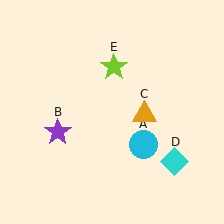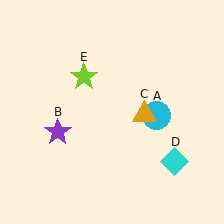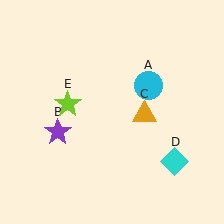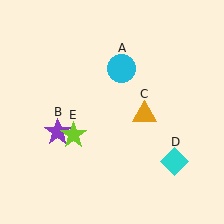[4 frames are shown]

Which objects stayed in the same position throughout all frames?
Purple star (object B) and orange triangle (object C) and cyan diamond (object D) remained stationary.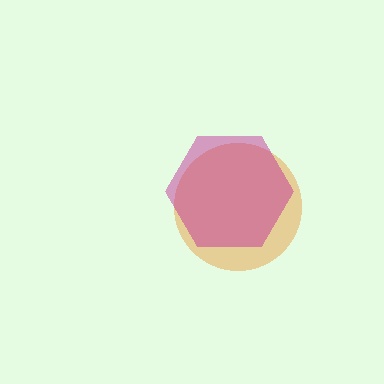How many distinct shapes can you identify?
There are 2 distinct shapes: an orange circle, a magenta hexagon.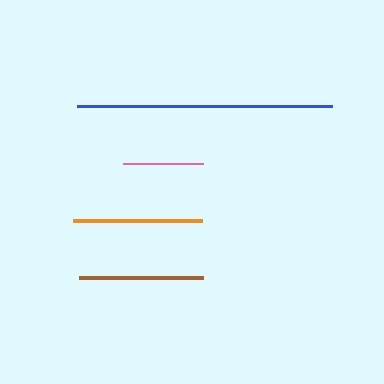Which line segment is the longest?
The blue line is the longest at approximately 254 pixels.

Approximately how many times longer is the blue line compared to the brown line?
The blue line is approximately 2.0 times the length of the brown line.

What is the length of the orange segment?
The orange segment is approximately 129 pixels long.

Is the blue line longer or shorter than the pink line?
The blue line is longer than the pink line.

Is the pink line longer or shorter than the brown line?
The brown line is longer than the pink line.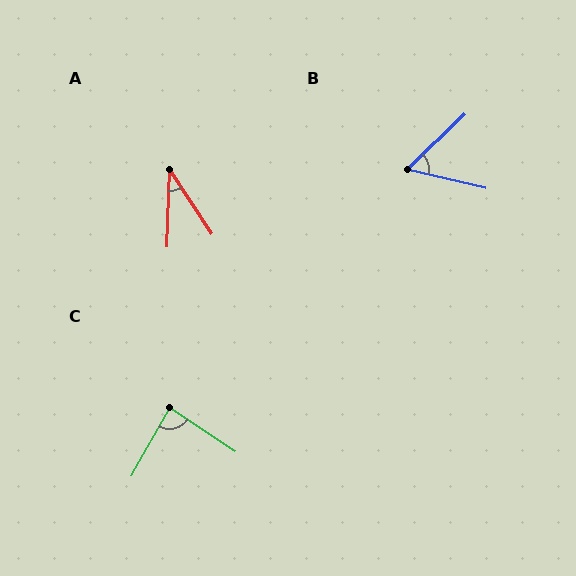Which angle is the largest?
C, at approximately 86 degrees.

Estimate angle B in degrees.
Approximately 57 degrees.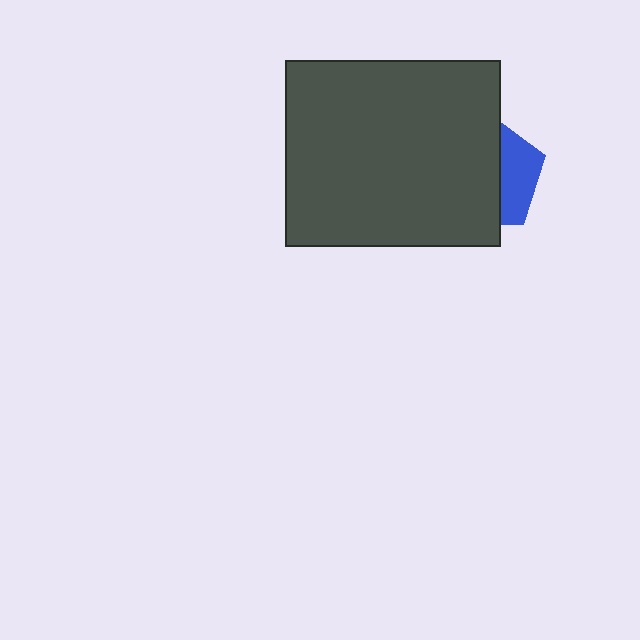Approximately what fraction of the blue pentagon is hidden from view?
Roughly 67% of the blue pentagon is hidden behind the dark gray rectangle.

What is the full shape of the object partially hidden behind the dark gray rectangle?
The partially hidden object is a blue pentagon.